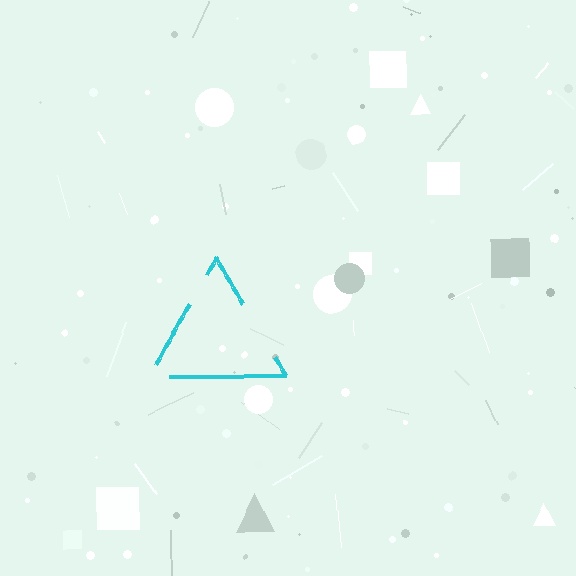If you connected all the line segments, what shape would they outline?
They would outline a triangle.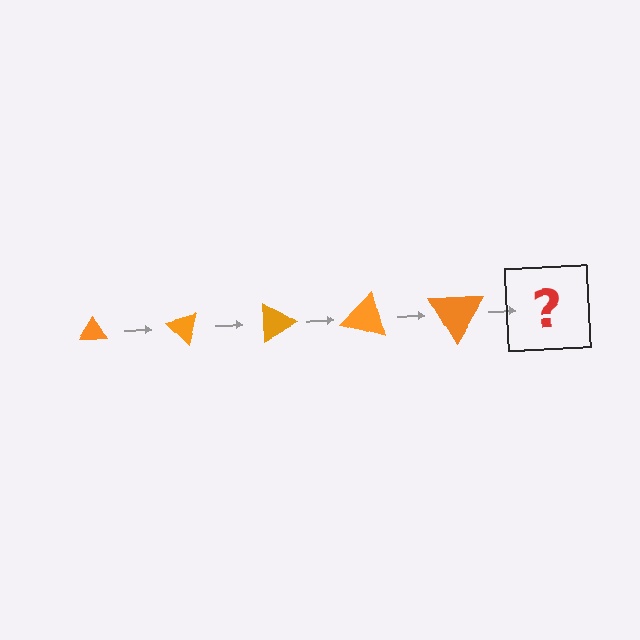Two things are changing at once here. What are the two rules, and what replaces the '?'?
The two rules are that the triangle grows larger each step and it rotates 45 degrees each step. The '?' should be a triangle, larger than the previous one and rotated 225 degrees from the start.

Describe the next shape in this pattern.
It should be a triangle, larger than the previous one and rotated 225 degrees from the start.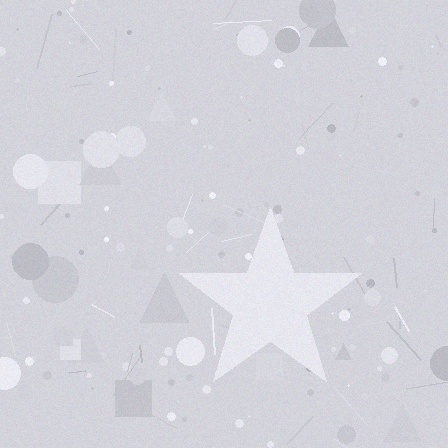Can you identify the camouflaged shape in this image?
The camouflaged shape is a star.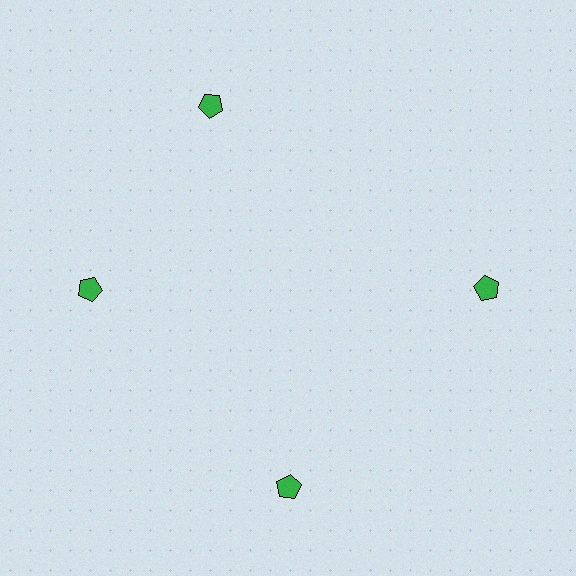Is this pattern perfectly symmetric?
No. The 4 green pentagons are arranged in a ring, but one element near the 12 o'clock position is rotated out of alignment along the ring, breaking the 4-fold rotational symmetry.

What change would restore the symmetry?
The symmetry would be restored by rotating it back into even spacing with its neighbors so that all 4 pentagons sit at equal angles and equal distance from the center.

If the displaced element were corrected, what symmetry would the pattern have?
It would have 4-fold rotational symmetry — the pattern would map onto itself every 90 degrees.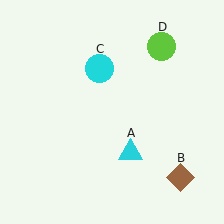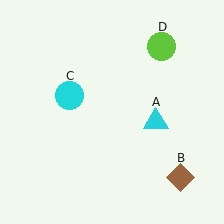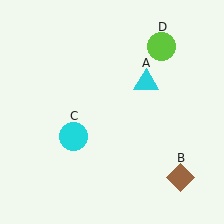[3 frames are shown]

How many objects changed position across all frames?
2 objects changed position: cyan triangle (object A), cyan circle (object C).